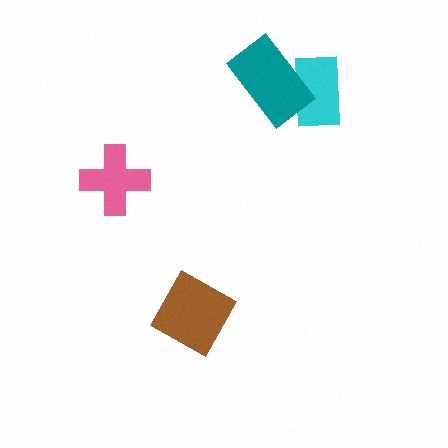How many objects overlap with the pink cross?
0 objects overlap with the pink cross.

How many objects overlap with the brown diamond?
0 objects overlap with the brown diamond.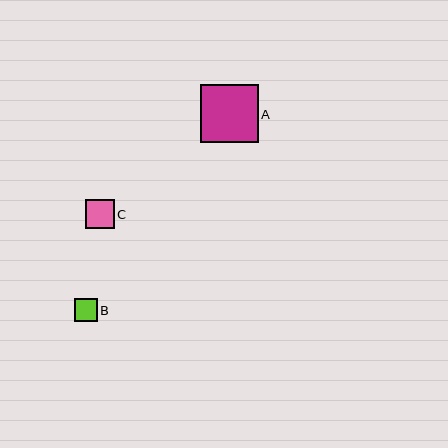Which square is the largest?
Square A is the largest with a size of approximately 57 pixels.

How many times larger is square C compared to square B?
Square C is approximately 1.3 times the size of square B.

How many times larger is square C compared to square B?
Square C is approximately 1.3 times the size of square B.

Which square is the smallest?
Square B is the smallest with a size of approximately 23 pixels.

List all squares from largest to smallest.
From largest to smallest: A, C, B.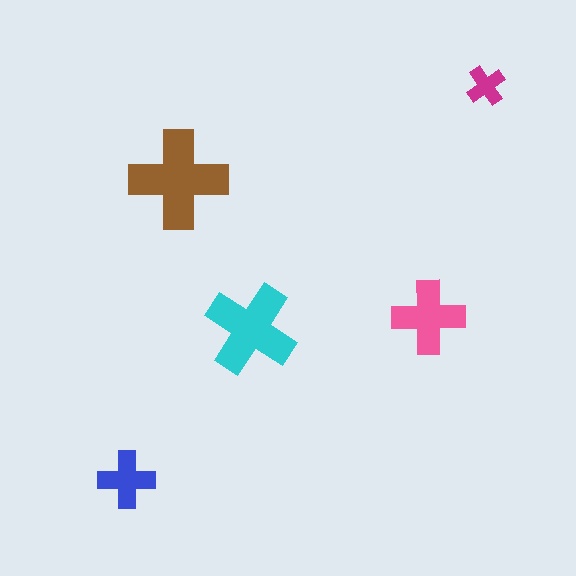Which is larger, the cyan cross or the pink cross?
The cyan one.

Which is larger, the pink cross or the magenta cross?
The pink one.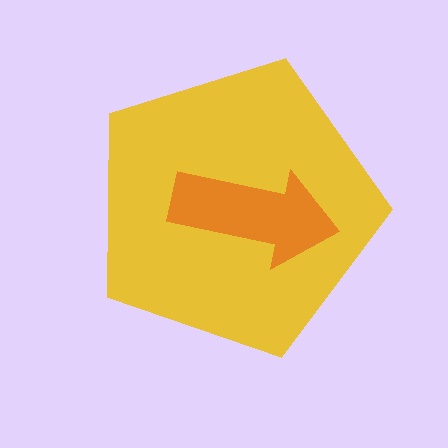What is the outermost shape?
The yellow pentagon.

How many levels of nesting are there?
2.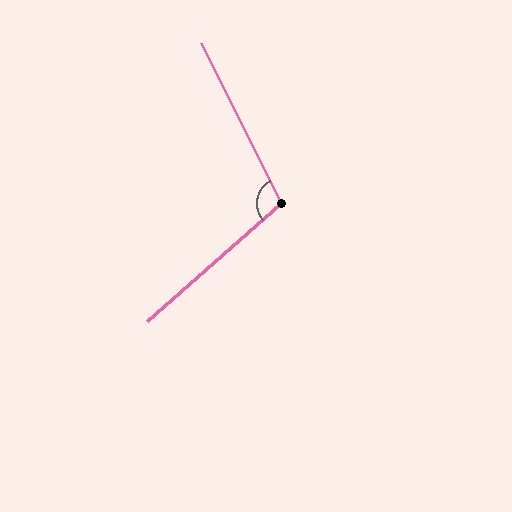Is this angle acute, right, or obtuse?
It is obtuse.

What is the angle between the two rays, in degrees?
Approximately 104 degrees.